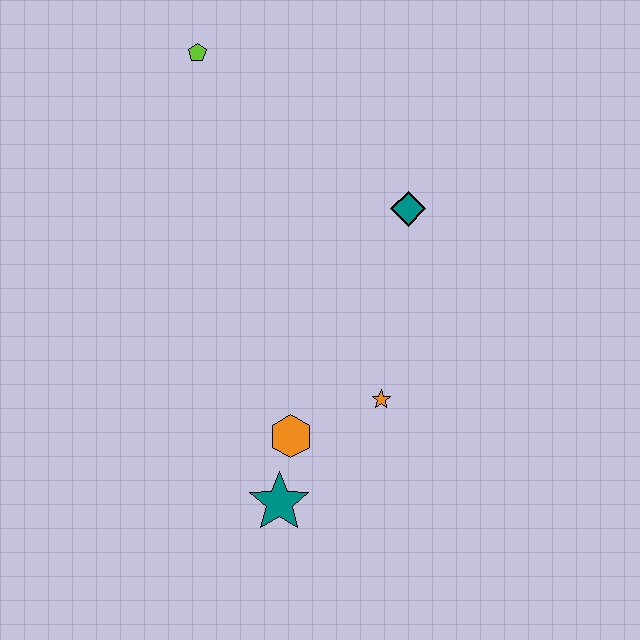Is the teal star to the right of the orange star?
No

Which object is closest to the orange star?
The orange hexagon is closest to the orange star.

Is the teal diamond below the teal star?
No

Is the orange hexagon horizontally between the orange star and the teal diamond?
No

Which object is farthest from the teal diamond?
The teal star is farthest from the teal diamond.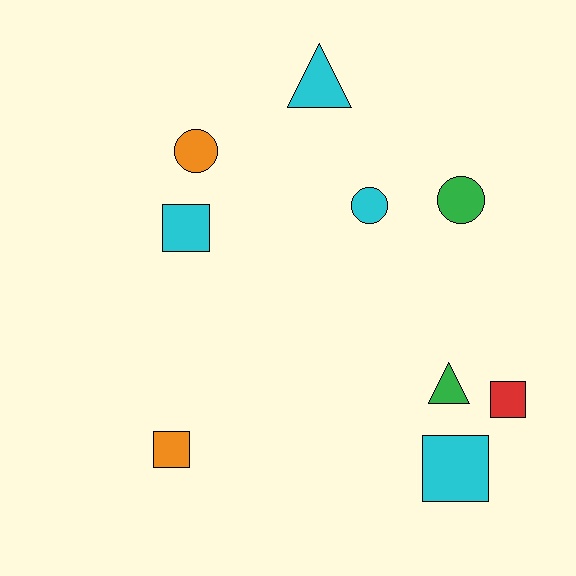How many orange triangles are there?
There are no orange triangles.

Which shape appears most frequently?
Square, with 4 objects.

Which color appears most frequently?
Cyan, with 4 objects.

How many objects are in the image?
There are 9 objects.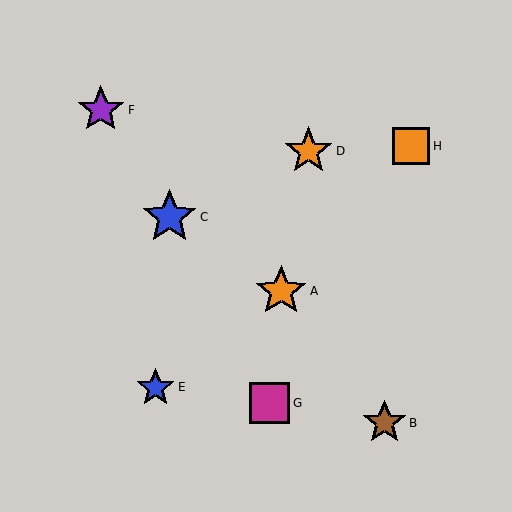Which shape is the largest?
The blue star (labeled C) is the largest.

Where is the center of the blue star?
The center of the blue star is at (169, 217).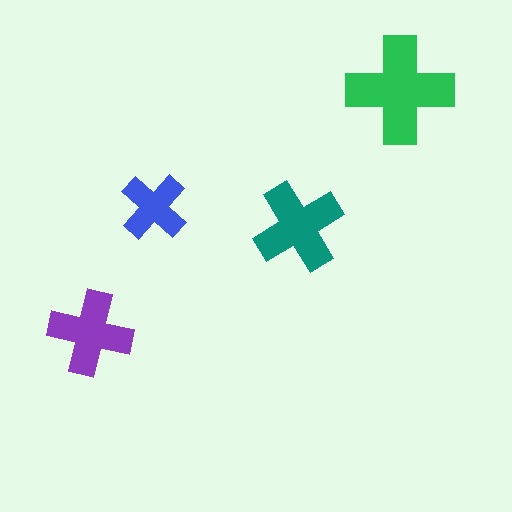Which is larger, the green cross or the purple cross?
The green one.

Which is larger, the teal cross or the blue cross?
The teal one.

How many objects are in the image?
There are 4 objects in the image.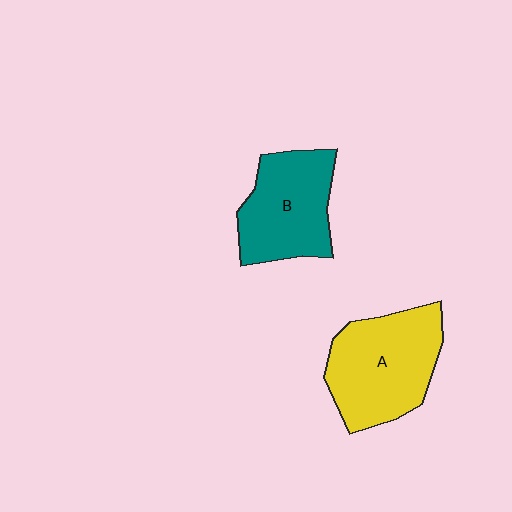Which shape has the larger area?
Shape A (yellow).